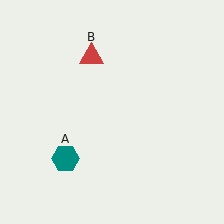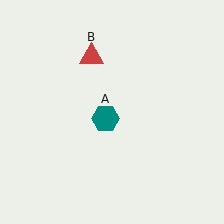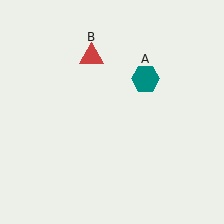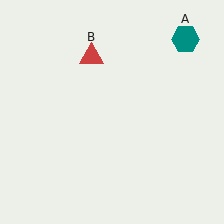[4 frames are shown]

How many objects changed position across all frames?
1 object changed position: teal hexagon (object A).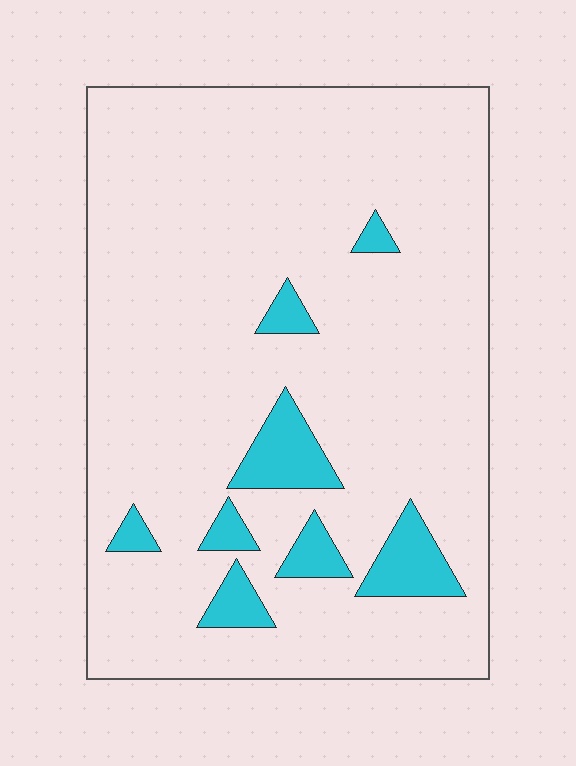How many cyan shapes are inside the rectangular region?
8.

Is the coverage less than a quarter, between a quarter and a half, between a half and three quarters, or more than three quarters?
Less than a quarter.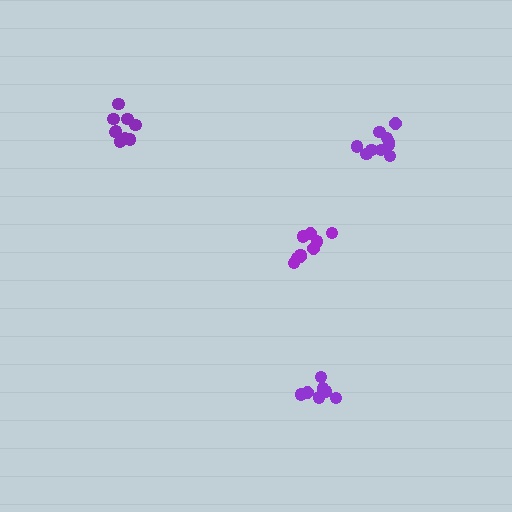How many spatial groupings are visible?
There are 4 spatial groupings.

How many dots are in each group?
Group 1: 9 dots, Group 2: 9 dots, Group 3: 7 dots, Group 4: 10 dots (35 total).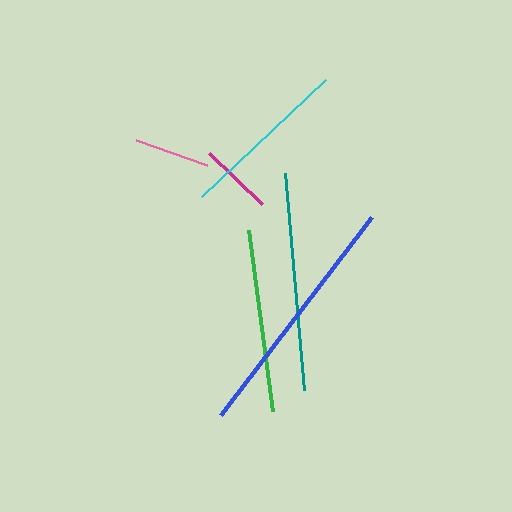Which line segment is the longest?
The blue line is the longest at approximately 249 pixels.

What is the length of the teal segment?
The teal segment is approximately 218 pixels long.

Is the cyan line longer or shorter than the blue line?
The blue line is longer than the cyan line.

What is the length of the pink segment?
The pink segment is approximately 76 pixels long.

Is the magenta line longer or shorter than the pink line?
The pink line is longer than the magenta line.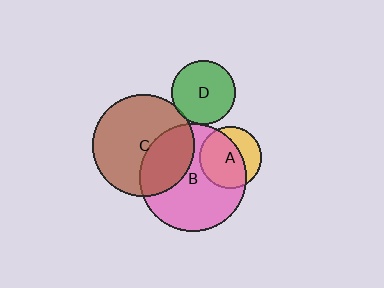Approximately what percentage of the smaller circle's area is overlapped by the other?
Approximately 5%.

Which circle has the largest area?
Circle B (pink).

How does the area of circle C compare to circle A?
Approximately 2.7 times.